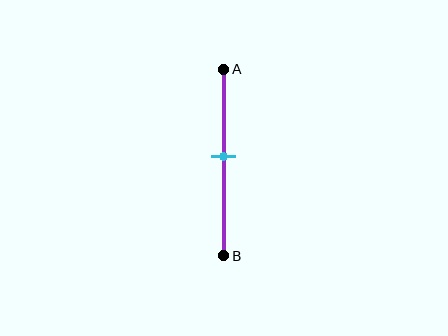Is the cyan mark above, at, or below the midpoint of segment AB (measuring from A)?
The cyan mark is above the midpoint of segment AB.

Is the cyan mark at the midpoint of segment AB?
No, the mark is at about 45% from A, not at the 50% midpoint.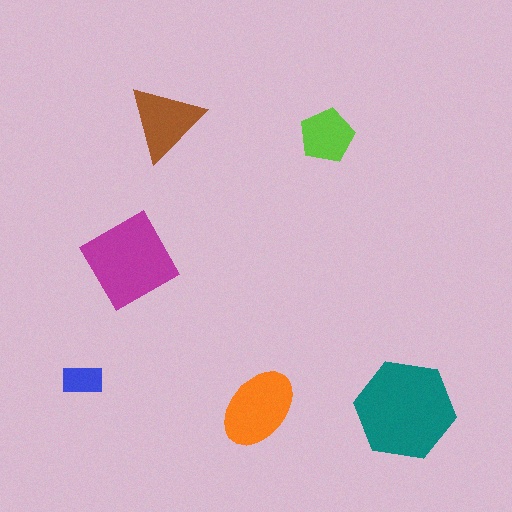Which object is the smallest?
The blue rectangle.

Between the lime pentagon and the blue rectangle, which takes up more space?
The lime pentagon.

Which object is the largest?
The teal hexagon.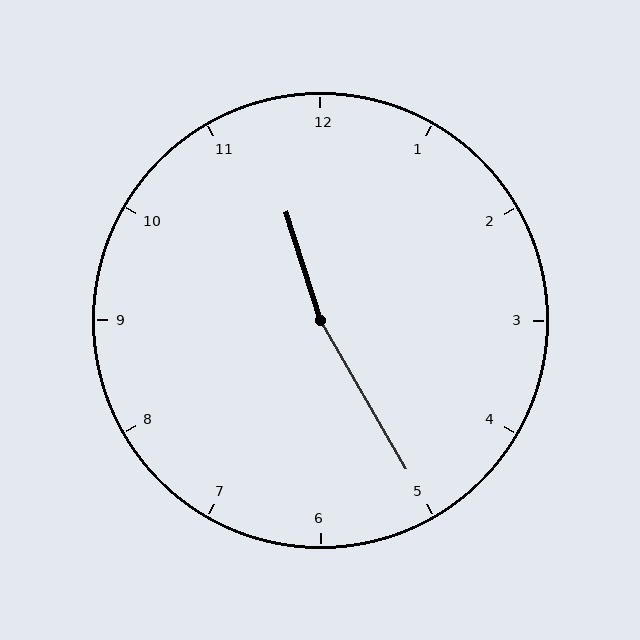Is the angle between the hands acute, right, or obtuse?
It is obtuse.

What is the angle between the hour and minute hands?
Approximately 168 degrees.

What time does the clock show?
11:25.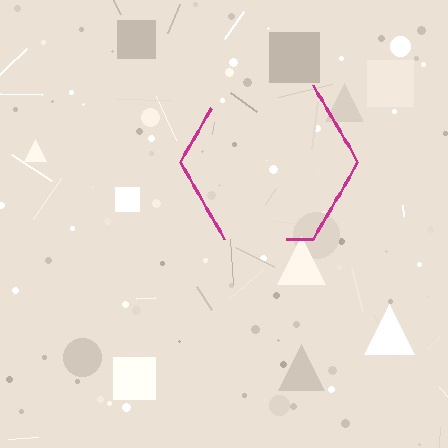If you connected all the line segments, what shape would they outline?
They would outline a hexagon.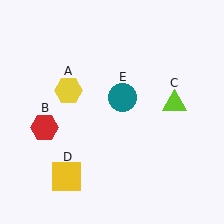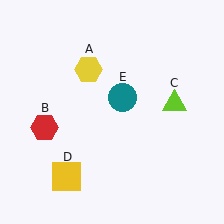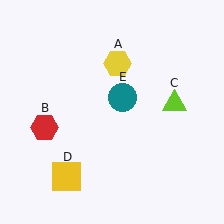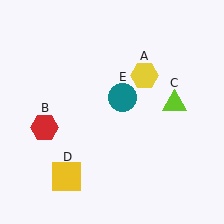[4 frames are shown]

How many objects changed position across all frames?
1 object changed position: yellow hexagon (object A).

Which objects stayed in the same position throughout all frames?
Red hexagon (object B) and lime triangle (object C) and yellow square (object D) and teal circle (object E) remained stationary.